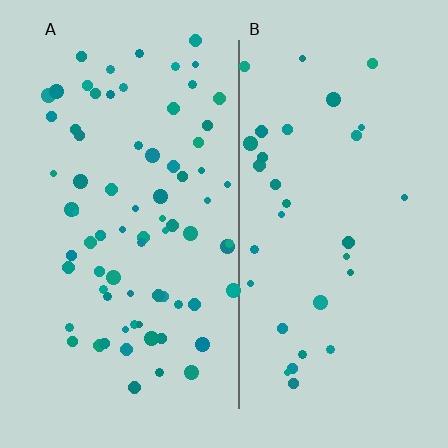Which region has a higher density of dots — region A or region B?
A (the left).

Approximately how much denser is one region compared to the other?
Approximately 2.2× — region A over region B.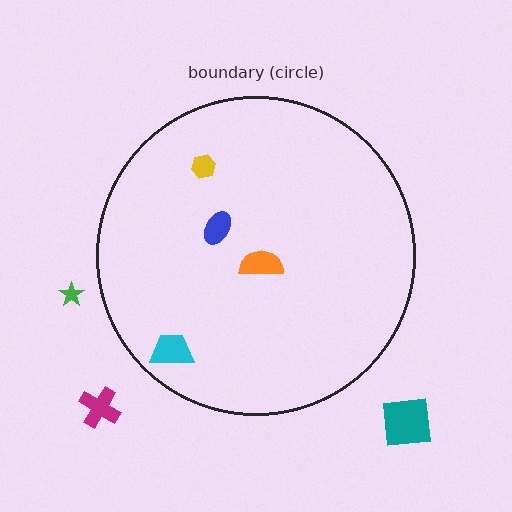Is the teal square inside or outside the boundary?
Outside.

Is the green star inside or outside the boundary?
Outside.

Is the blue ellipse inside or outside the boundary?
Inside.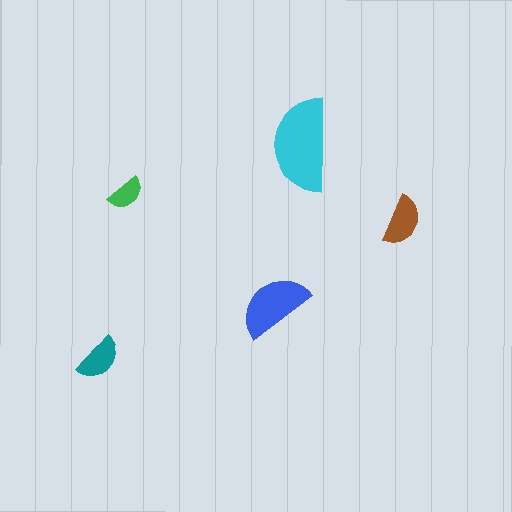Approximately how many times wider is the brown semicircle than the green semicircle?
About 1.5 times wider.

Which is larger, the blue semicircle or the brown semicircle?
The blue one.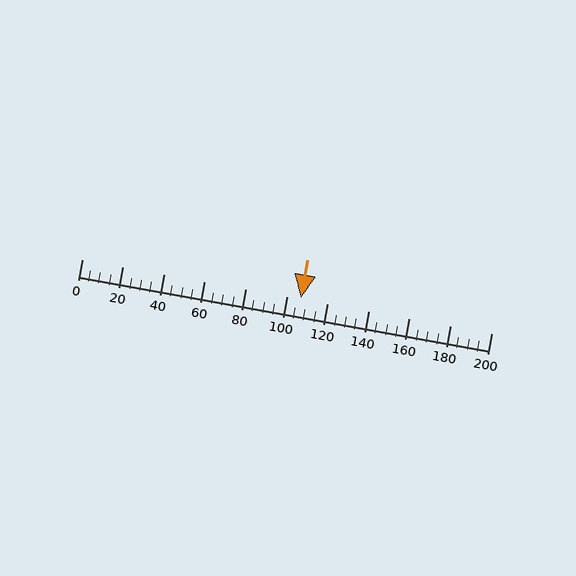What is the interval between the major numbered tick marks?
The major tick marks are spaced 20 units apart.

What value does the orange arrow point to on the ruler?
The orange arrow points to approximately 107.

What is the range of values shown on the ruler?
The ruler shows values from 0 to 200.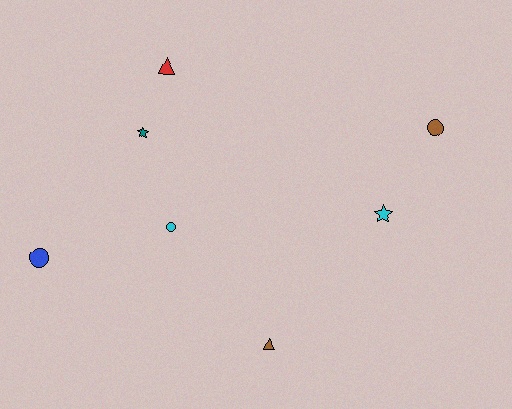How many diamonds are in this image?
There are no diamonds.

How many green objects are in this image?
There are no green objects.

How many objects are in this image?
There are 7 objects.